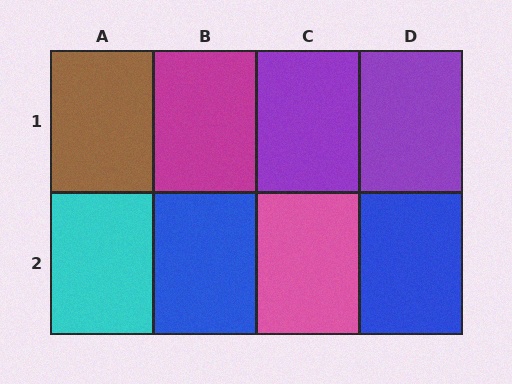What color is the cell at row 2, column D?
Blue.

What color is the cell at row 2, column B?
Blue.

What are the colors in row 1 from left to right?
Brown, magenta, purple, purple.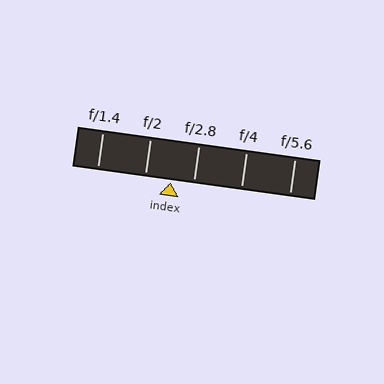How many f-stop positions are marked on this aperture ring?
There are 5 f-stop positions marked.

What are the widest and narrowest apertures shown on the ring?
The widest aperture shown is f/1.4 and the narrowest is f/5.6.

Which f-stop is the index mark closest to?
The index mark is closest to f/2.8.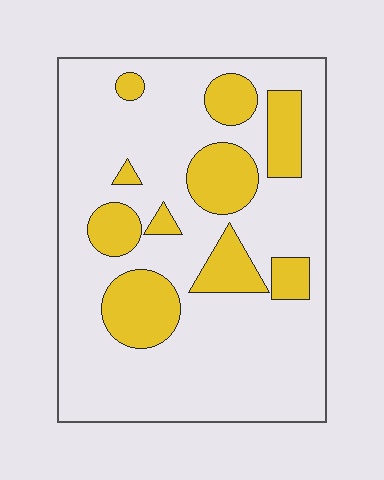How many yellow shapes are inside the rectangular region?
10.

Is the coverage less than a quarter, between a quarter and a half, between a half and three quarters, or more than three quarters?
Less than a quarter.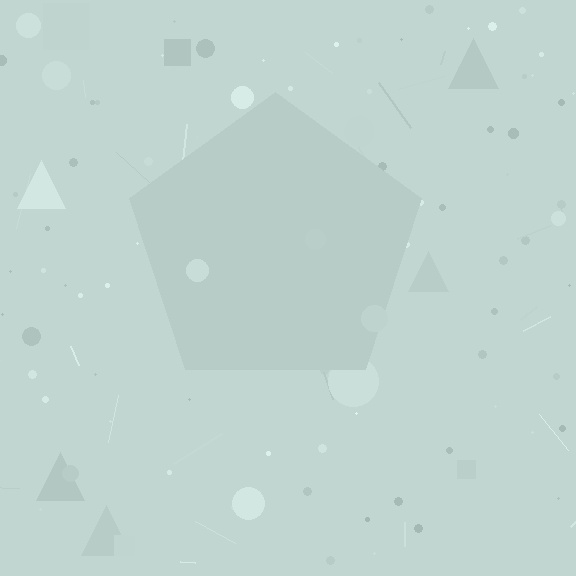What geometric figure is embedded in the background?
A pentagon is embedded in the background.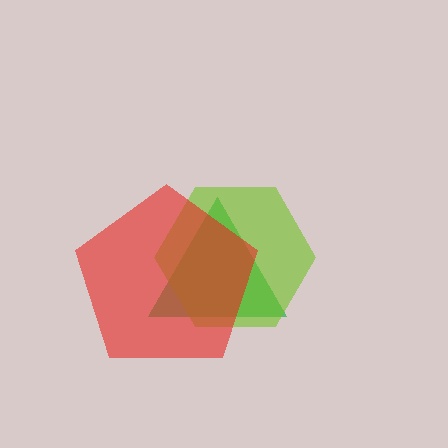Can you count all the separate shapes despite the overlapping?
Yes, there are 3 separate shapes.